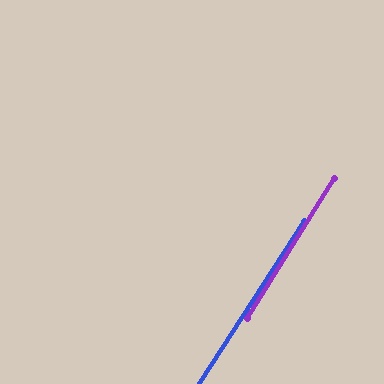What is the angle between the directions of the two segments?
Approximately 1 degree.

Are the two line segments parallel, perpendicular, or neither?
Parallel — their directions differ by only 1.0°.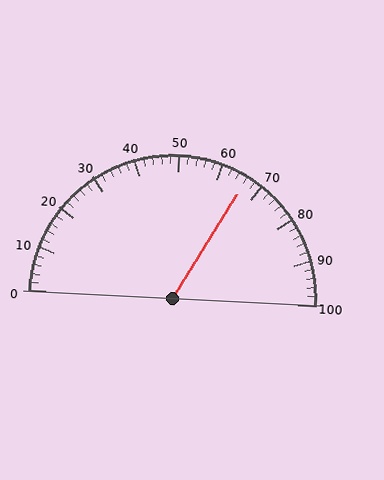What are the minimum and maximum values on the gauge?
The gauge ranges from 0 to 100.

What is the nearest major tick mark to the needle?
The nearest major tick mark is 70.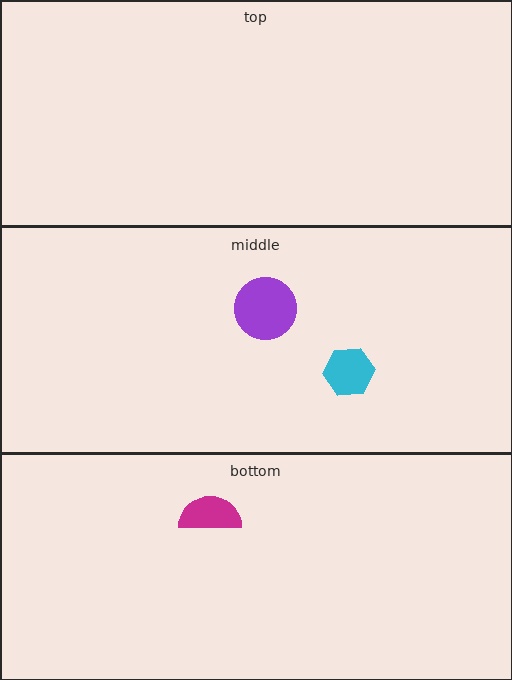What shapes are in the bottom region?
The magenta semicircle.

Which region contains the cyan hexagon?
The middle region.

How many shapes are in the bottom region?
1.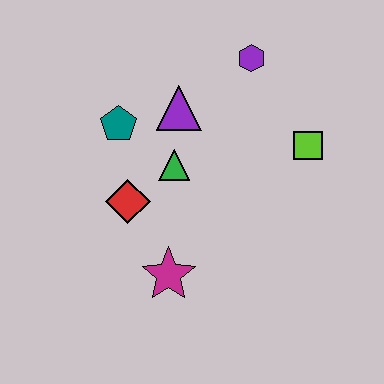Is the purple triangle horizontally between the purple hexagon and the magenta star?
Yes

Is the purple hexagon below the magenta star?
No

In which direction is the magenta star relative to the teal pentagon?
The magenta star is below the teal pentagon.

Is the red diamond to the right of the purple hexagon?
No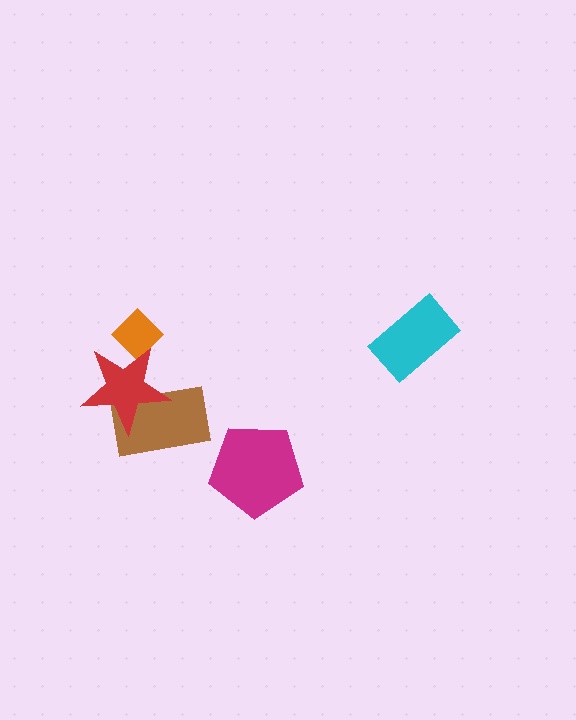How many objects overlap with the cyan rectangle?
0 objects overlap with the cyan rectangle.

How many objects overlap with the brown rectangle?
1 object overlaps with the brown rectangle.